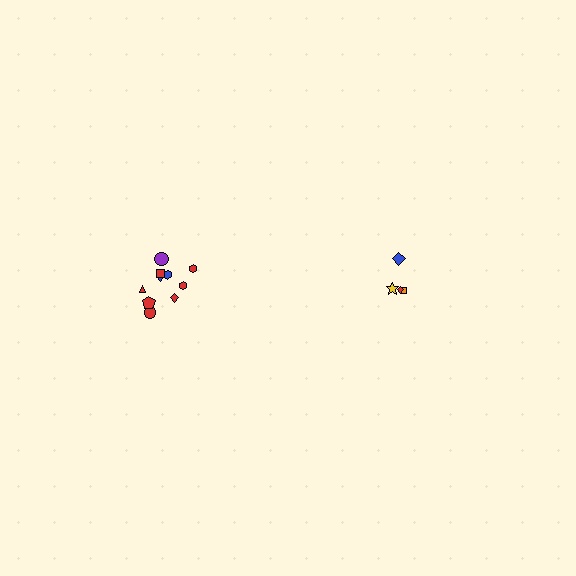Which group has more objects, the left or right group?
The left group.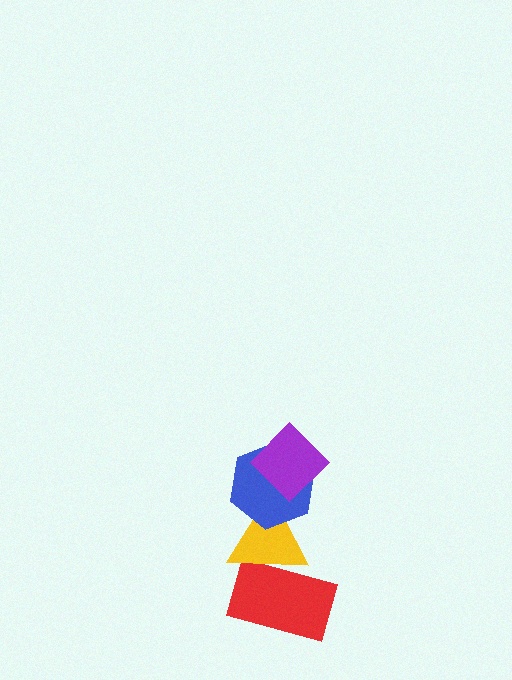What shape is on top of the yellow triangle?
The blue hexagon is on top of the yellow triangle.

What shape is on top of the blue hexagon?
The purple diamond is on top of the blue hexagon.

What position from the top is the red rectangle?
The red rectangle is 4th from the top.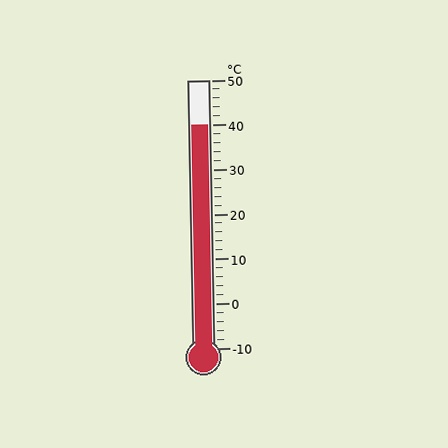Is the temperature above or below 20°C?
The temperature is above 20°C.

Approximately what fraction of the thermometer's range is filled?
The thermometer is filled to approximately 85% of its range.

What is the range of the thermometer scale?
The thermometer scale ranges from -10°C to 50°C.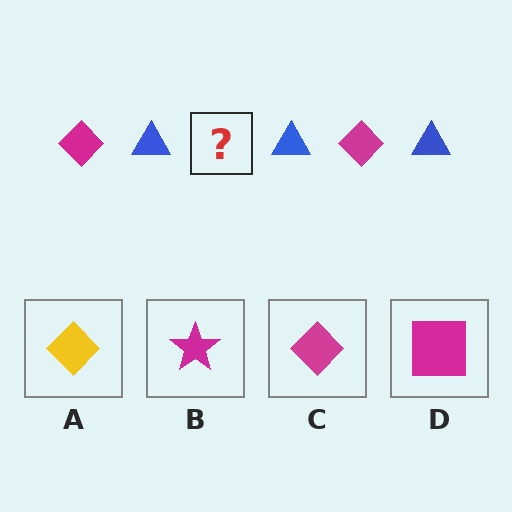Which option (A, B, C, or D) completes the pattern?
C.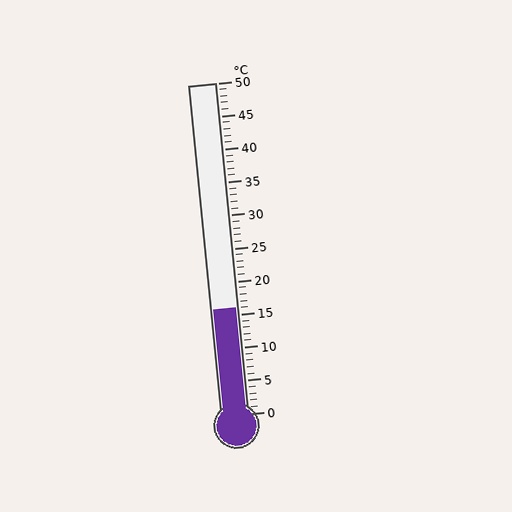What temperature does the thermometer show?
The thermometer shows approximately 16°C.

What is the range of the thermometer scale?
The thermometer scale ranges from 0°C to 50°C.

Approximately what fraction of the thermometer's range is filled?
The thermometer is filled to approximately 30% of its range.